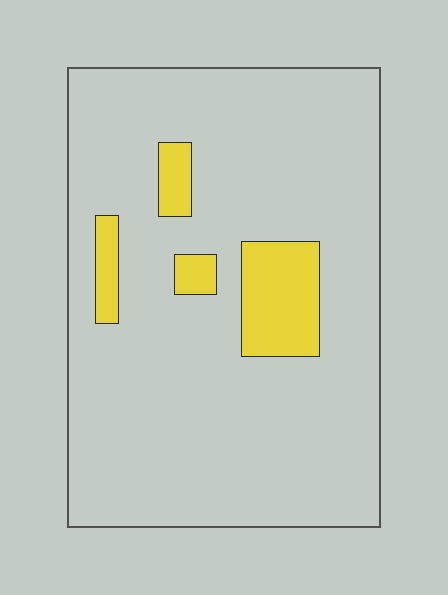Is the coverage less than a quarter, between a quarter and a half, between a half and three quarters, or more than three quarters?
Less than a quarter.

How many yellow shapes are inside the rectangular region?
4.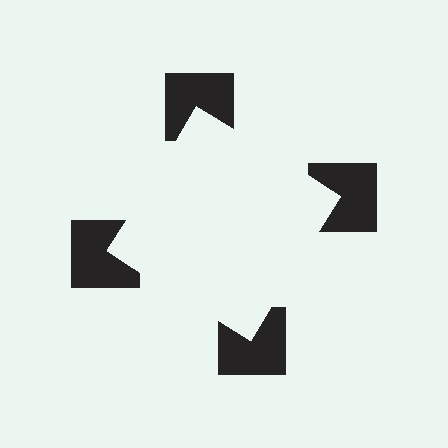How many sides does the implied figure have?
4 sides.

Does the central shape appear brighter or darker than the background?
It typically appears slightly brighter than the background, even though no actual brightness change is drawn.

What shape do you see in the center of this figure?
An illusory square — its edges are inferred from the aligned wedge cuts in the notched squares, not physically drawn.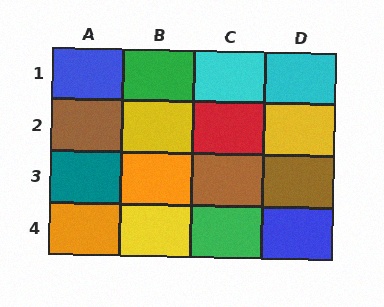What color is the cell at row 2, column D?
Yellow.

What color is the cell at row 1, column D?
Cyan.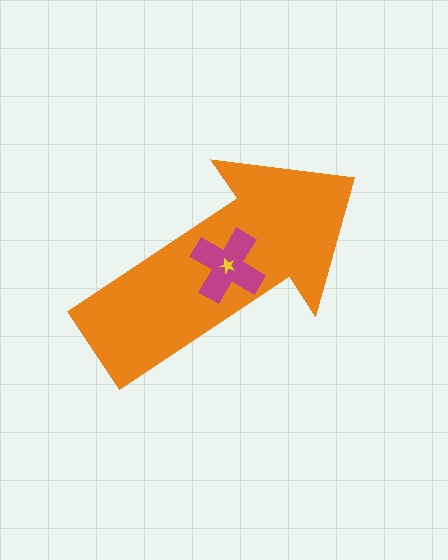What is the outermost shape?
The orange arrow.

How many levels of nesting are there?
3.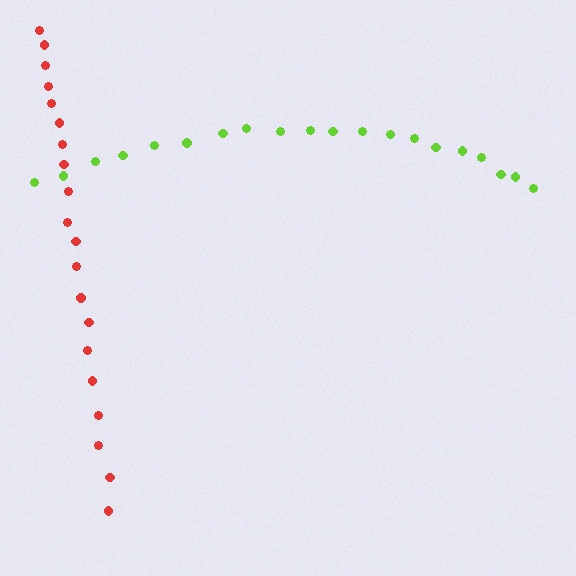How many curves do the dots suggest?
There are 2 distinct paths.